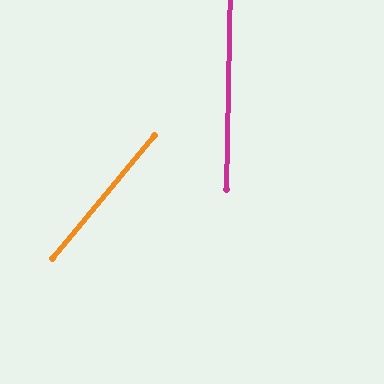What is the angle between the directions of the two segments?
Approximately 38 degrees.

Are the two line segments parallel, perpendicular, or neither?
Neither parallel nor perpendicular — they differ by about 38°.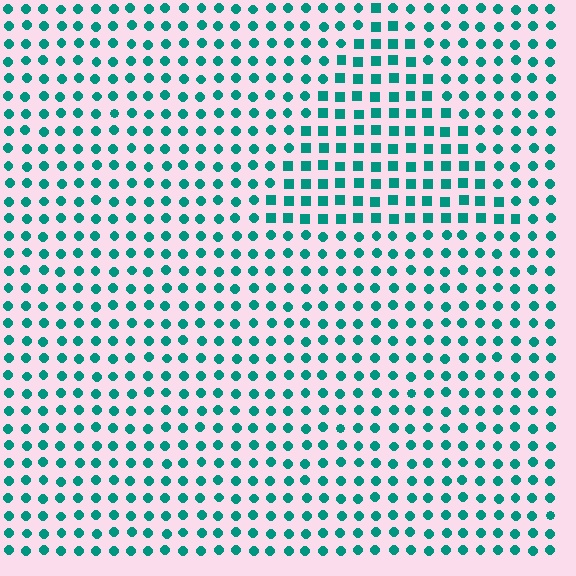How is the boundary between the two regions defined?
The boundary is defined by a change in element shape: squares inside vs. circles outside. All elements share the same color and spacing.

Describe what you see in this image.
The image is filled with small teal elements arranged in a uniform grid. A triangle-shaped region contains squares, while the surrounding area contains circles. The boundary is defined purely by the change in element shape.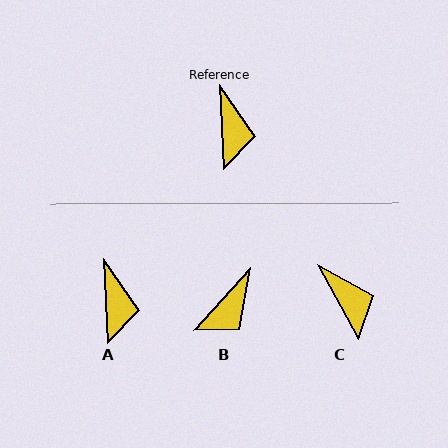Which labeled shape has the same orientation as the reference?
A.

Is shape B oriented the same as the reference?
No, it is off by about 44 degrees.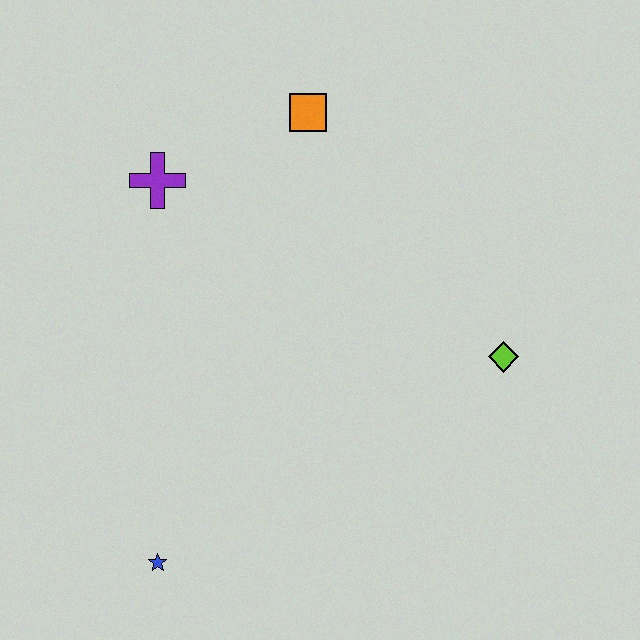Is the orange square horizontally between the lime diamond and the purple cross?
Yes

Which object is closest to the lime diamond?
The orange square is closest to the lime diamond.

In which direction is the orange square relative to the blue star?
The orange square is above the blue star.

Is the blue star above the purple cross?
No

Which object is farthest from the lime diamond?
The blue star is farthest from the lime diamond.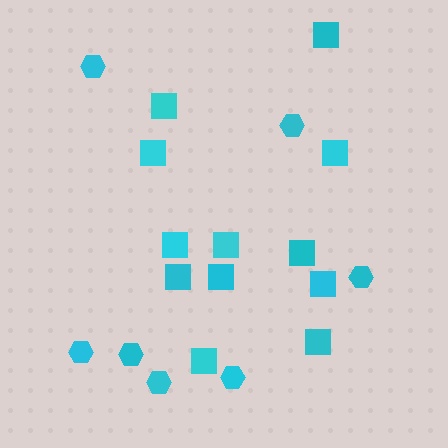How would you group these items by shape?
There are 2 groups: one group of hexagons (7) and one group of squares (12).